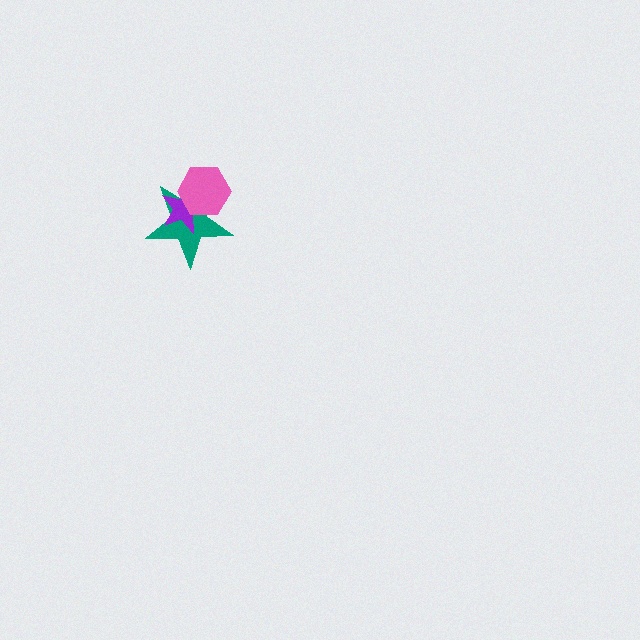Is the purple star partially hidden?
Yes, it is partially covered by another shape.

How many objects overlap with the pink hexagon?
2 objects overlap with the pink hexagon.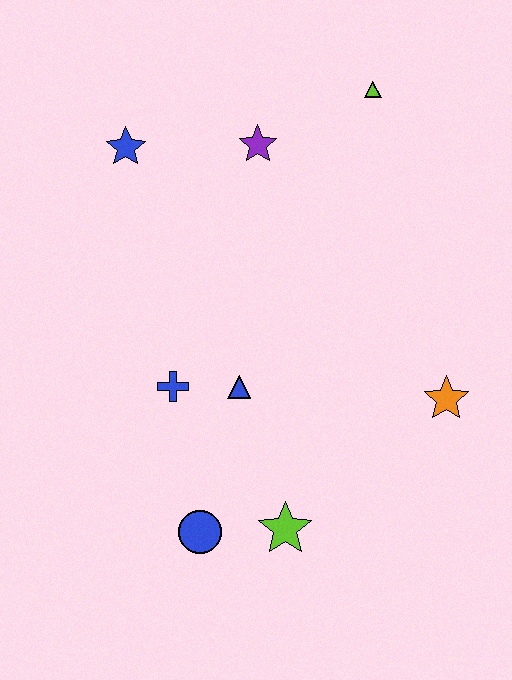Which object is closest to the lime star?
The blue circle is closest to the lime star.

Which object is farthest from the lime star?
The lime triangle is farthest from the lime star.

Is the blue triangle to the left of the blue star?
No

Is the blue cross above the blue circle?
Yes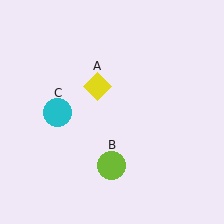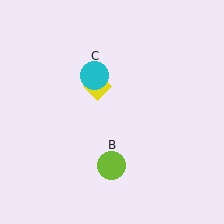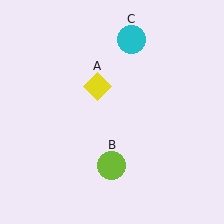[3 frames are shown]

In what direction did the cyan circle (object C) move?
The cyan circle (object C) moved up and to the right.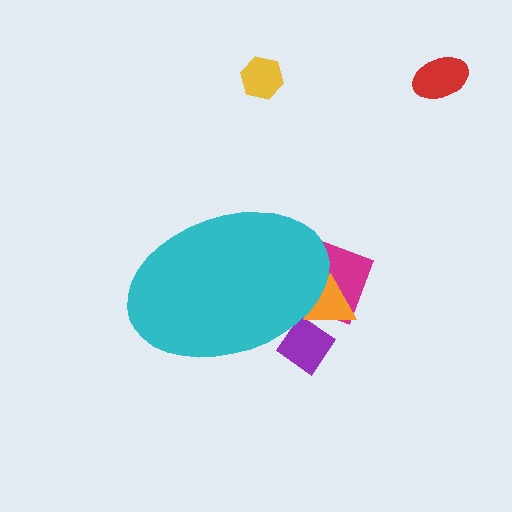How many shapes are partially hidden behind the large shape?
3 shapes are partially hidden.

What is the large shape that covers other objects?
A cyan ellipse.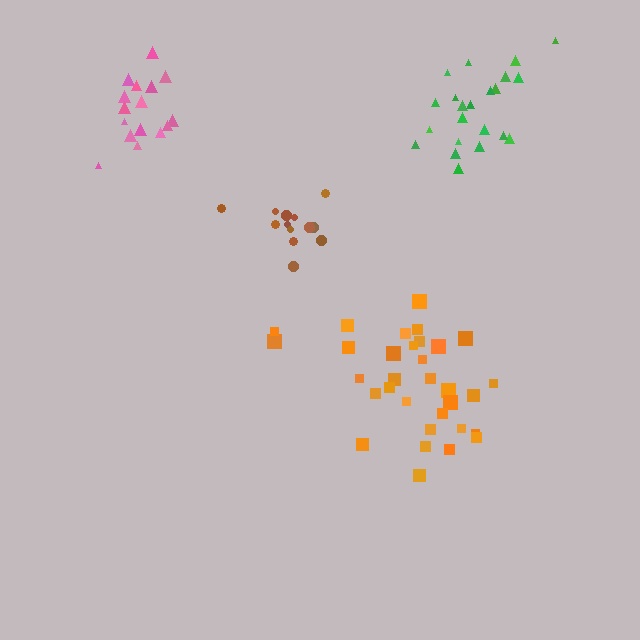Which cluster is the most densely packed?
Brown.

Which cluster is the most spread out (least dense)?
Green.